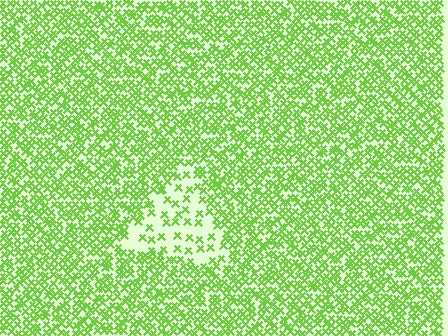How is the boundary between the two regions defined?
The boundary is defined by a change in element density (approximately 2.9x ratio). All elements are the same color, size, and shape.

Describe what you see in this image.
The image contains small lime elements arranged at two different densities. A triangle-shaped region is visible where the elements are less densely packed than the surrounding area.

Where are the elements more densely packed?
The elements are more densely packed outside the triangle boundary.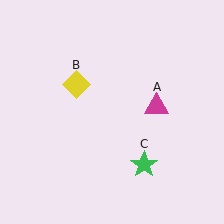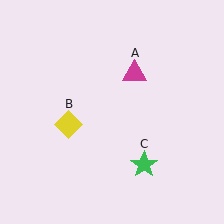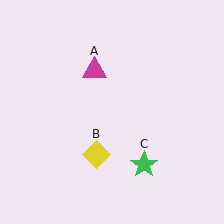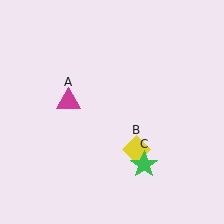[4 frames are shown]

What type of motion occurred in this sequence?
The magenta triangle (object A), yellow diamond (object B) rotated counterclockwise around the center of the scene.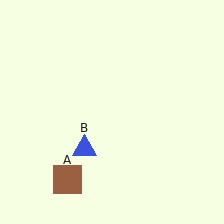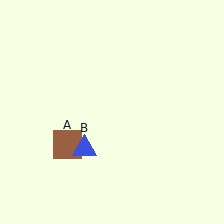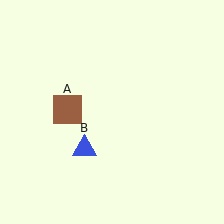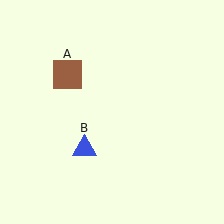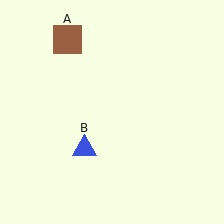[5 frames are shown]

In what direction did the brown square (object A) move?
The brown square (object A) moved up.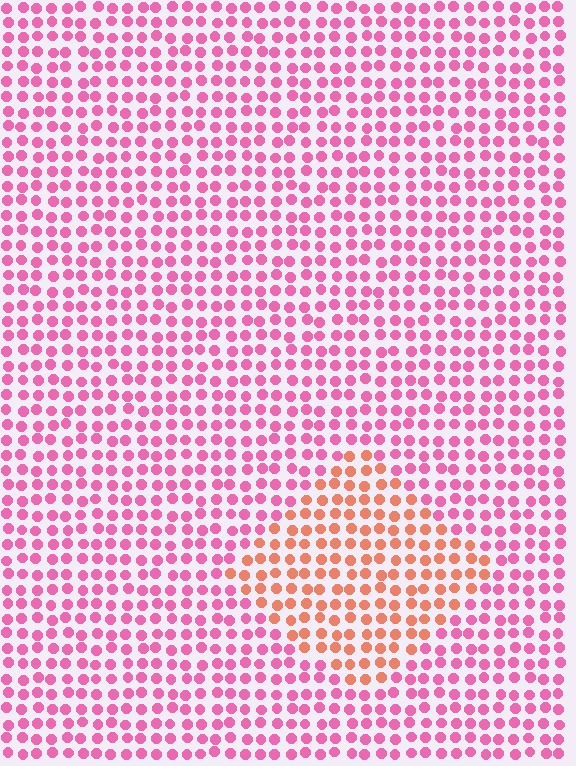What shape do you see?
I see a diamond.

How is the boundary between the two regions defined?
The boundary is defined purely by a slight shift in hue (about 44 degrees). Spacing, size, and orientation are identical on both sides.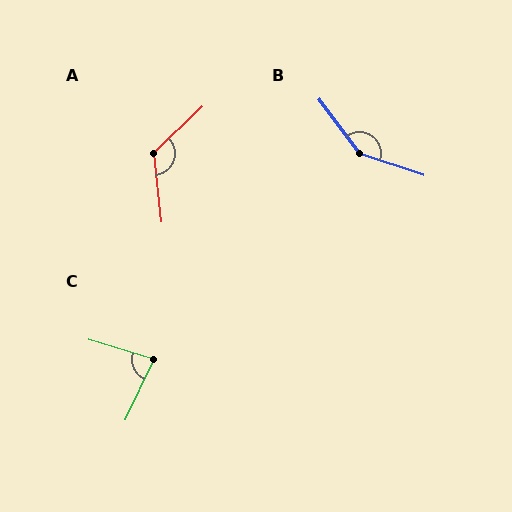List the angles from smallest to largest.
C (82°), A (127°), B (145°).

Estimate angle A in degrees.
Approximately 127 degrees.